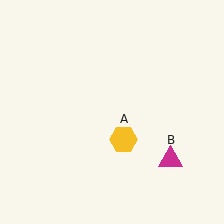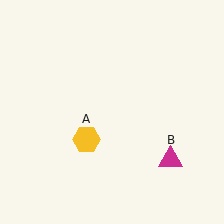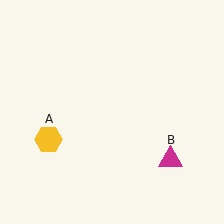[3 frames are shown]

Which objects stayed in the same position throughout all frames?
Magenta triangle (object B) remained stationary.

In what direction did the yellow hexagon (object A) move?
The yellow hexagon (object A) moved left.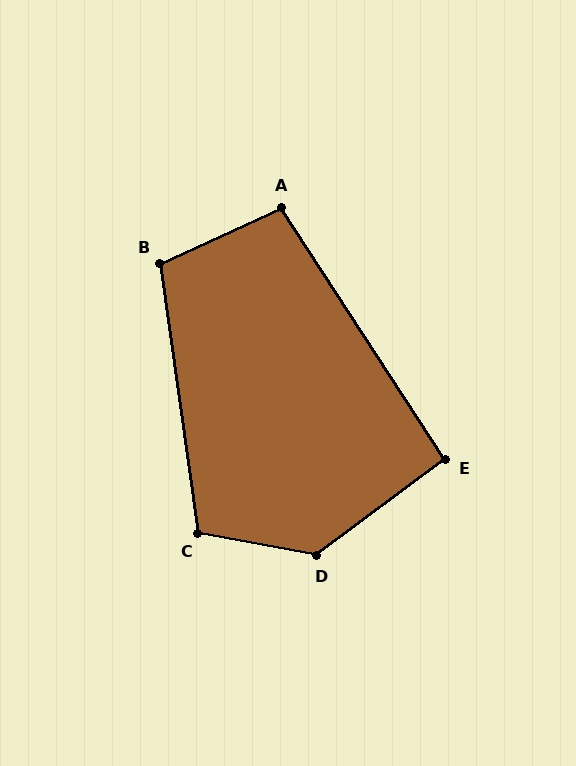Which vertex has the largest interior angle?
D, at approximately 132 degrees.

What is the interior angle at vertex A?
Approximately 99 degrees (obtuse).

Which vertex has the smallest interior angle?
E, at approximately 94 degrees.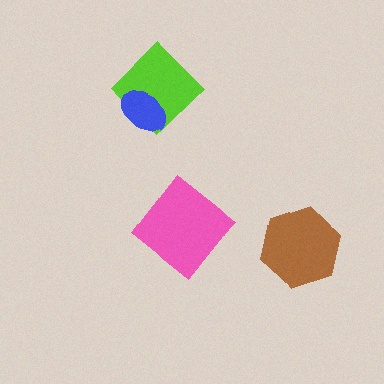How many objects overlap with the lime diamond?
1 object overlaps with the lime diamond.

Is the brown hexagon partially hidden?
No, no other shape covers it.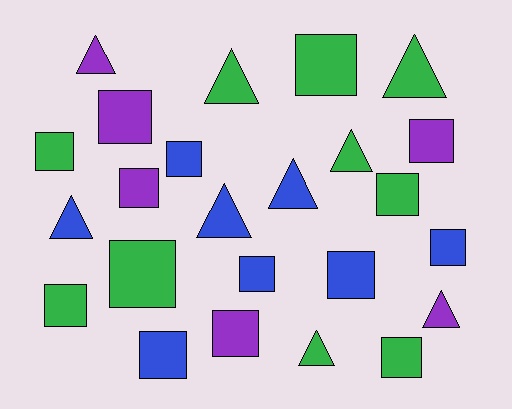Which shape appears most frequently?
Square, with 15 objects.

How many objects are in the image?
There are 24 objects.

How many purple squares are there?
There are 4 purple squares.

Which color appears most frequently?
Green, with 10 objects.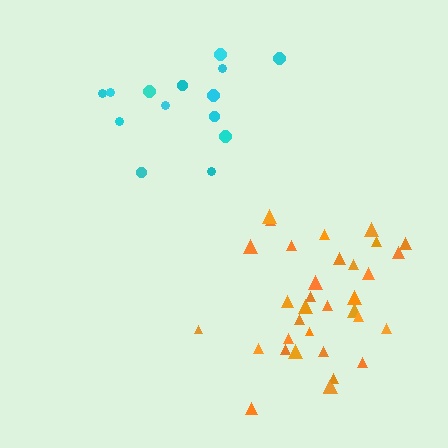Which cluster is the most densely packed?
Orange.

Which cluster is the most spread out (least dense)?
Cyan.